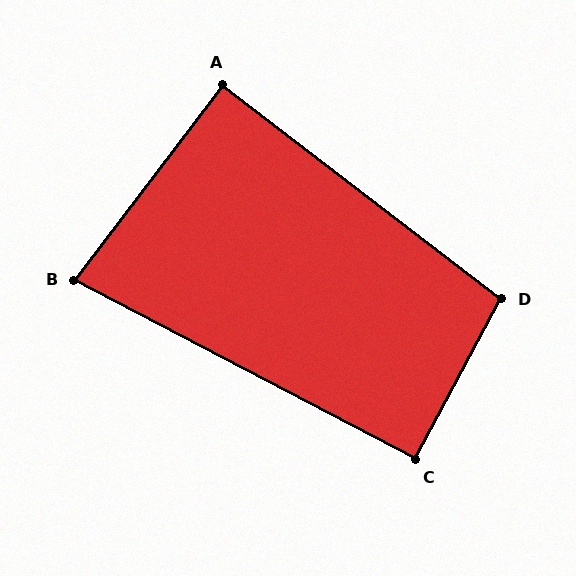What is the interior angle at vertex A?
Approximately 90 degrees (approximately right).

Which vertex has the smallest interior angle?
B, at approximately 81 degrees.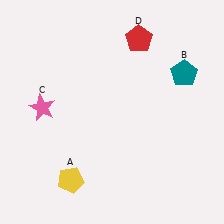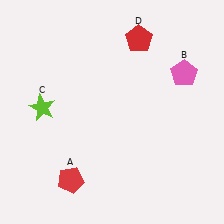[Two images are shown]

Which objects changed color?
A changed from yellow to red. B changed from teal to pink. C changed from pink to lime.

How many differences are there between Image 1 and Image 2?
There are 3 differences between the two images.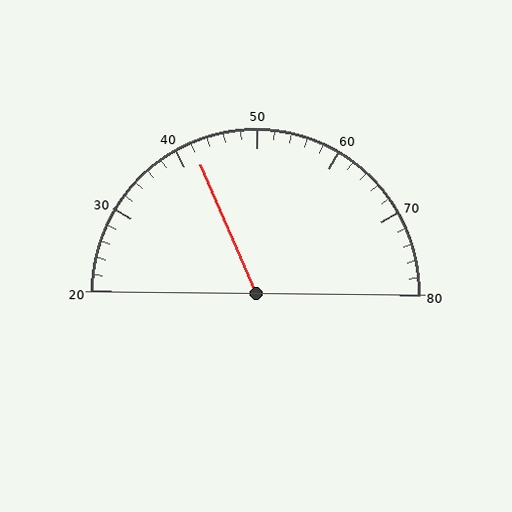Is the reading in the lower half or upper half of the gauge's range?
The reading is in the lower half of the range (20 to 80).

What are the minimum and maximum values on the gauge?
The gauge ranges from 20 to 80.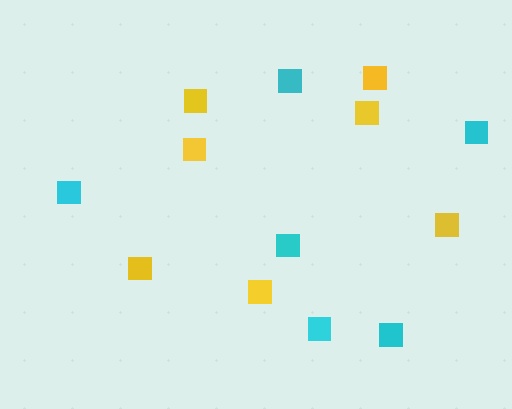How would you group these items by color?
There are 2 groups: one group of yellow squares (7) and one group of cyan squares (6).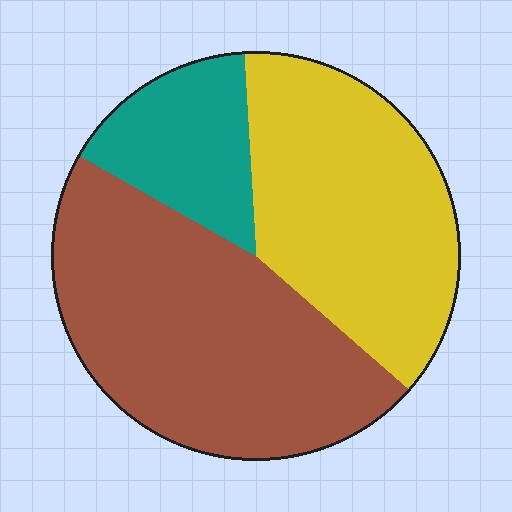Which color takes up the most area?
Brown, at roughly 45%.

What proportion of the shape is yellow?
Yellow covers roughly 35% of the shape.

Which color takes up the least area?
Teal, at roughly 15%.